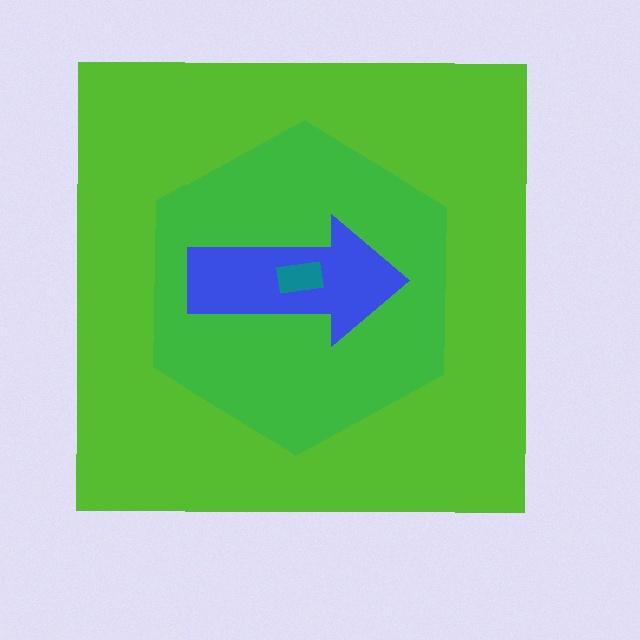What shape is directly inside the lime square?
The green hexagon.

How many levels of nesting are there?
4.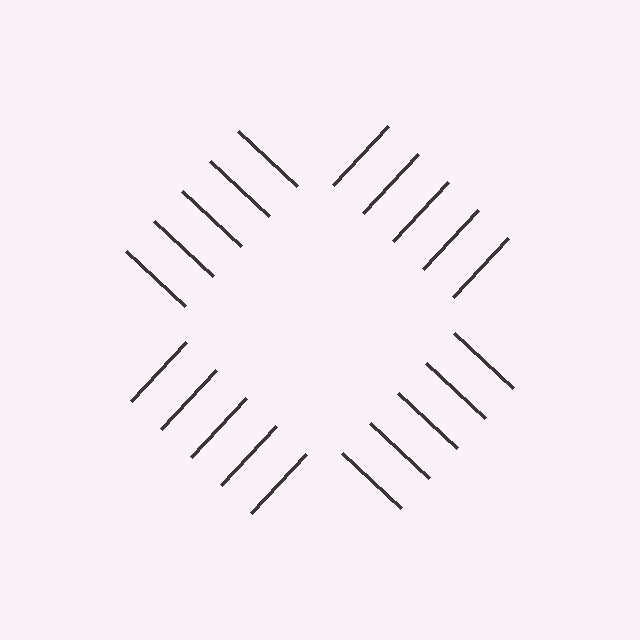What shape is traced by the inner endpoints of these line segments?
An illusory square — the line segments terminate on its edges but no continuous stroke is drawn.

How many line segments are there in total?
20 — 5 along each of the 4 edges.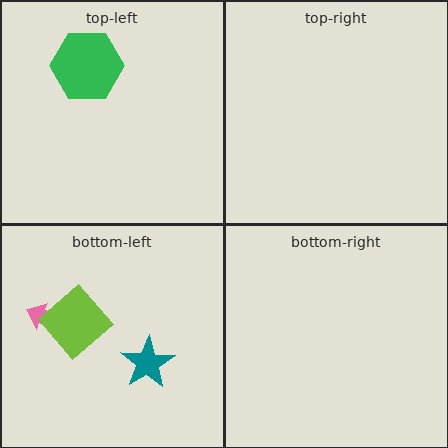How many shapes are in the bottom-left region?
3.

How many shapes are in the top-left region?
1.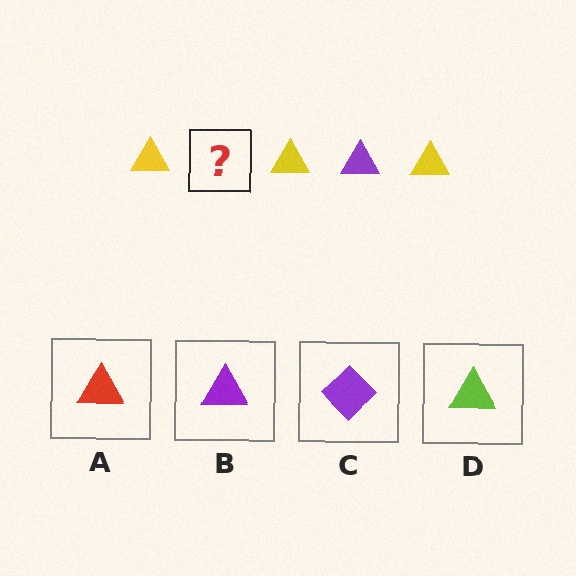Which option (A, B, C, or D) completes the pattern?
B.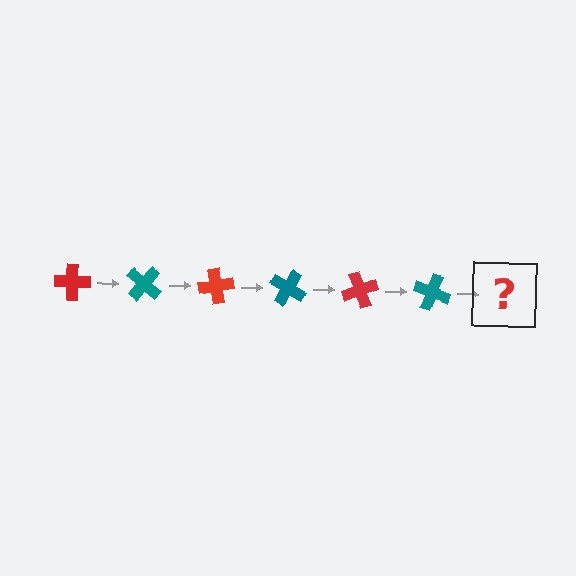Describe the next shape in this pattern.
It should be a red cross, rotated 240 degrees from the start.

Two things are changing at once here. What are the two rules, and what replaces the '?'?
The two rules are that it rotates 40 degrees each step and the color cycles through red and teal. The '?' should be a red cross, rotated 240 degrees from the start.